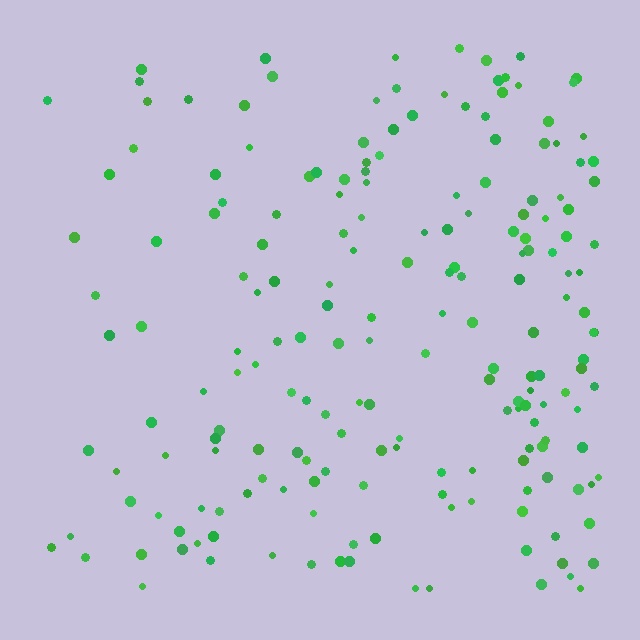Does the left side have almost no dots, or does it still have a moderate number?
Still a moderate number, just noticeably fewer than the right.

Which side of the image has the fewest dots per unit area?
The left.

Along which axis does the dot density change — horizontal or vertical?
Horizontal.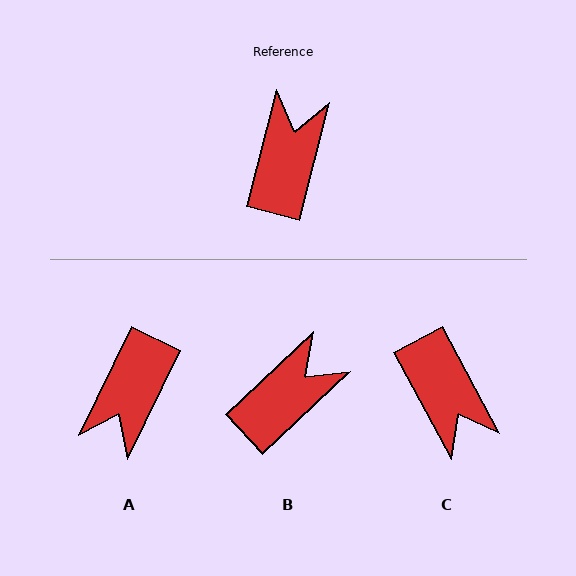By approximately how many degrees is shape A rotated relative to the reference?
Approximately 169 degrees counter-clockwise.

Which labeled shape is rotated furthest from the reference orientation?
A, about 169 degrees away.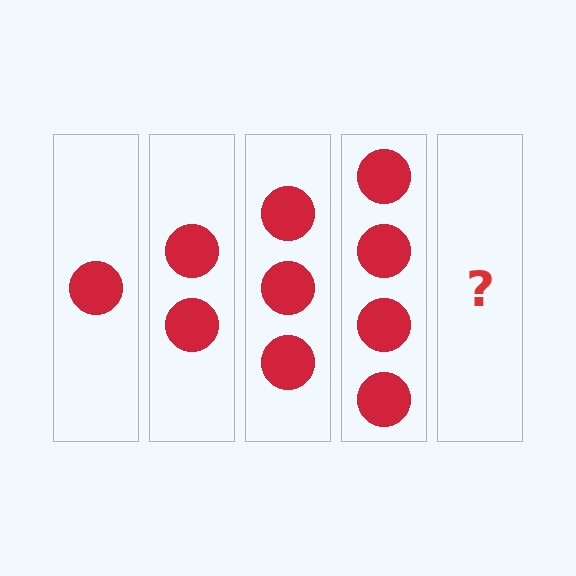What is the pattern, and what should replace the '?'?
The pattern is that each step adds one more circle. The '?' should be 5 circles.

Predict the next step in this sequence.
The next step is 5 circles.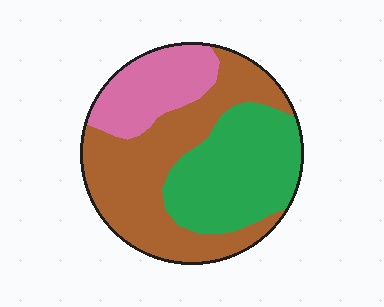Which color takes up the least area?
Pink, at roughly 20%.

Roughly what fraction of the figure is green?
Green covers roughly 35% of the figure.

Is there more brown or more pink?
Brown.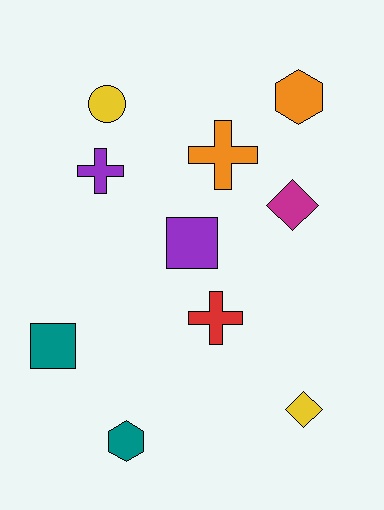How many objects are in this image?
There are 10 objects.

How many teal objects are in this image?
There are 2 teal objects.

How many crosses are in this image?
There are 3 crosses.